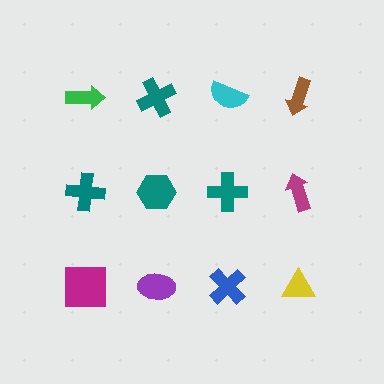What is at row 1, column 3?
A cyan semicircle.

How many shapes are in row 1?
4 shapes.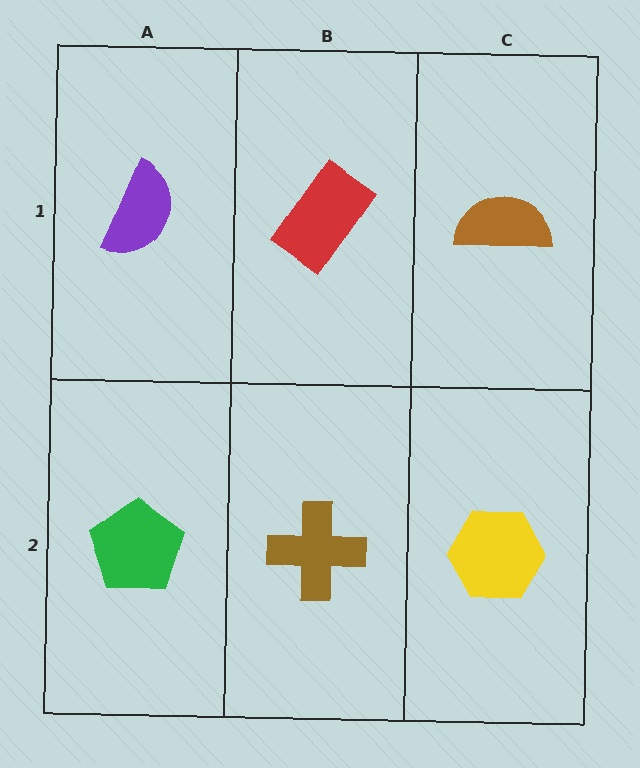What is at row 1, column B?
A red rectangle.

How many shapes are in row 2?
3 shapes.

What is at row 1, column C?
A brown semicircle.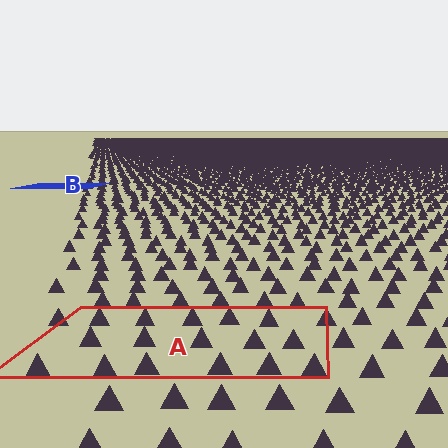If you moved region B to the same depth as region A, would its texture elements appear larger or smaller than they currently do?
They would appear larger. At a closer depth, the same texture elements are projected at a bigger on-screen size.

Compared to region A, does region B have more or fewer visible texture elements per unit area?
Region B has more texture elements per unit area — they are packed more densely because it is farther away.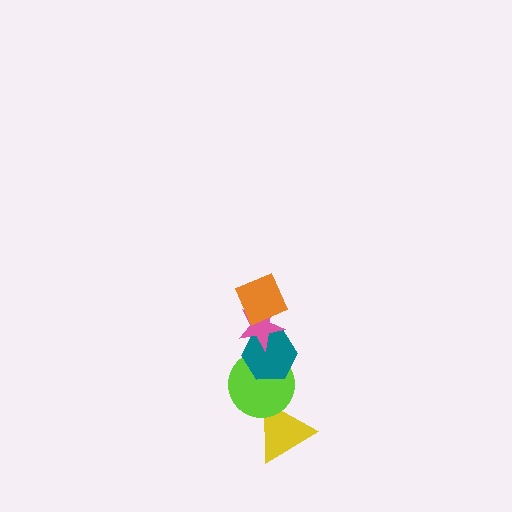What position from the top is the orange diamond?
The orange diamond is 1st from the top.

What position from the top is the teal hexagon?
The teal hexagon is 3rd from the top.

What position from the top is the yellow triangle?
The yellow triangle is 5th from the top.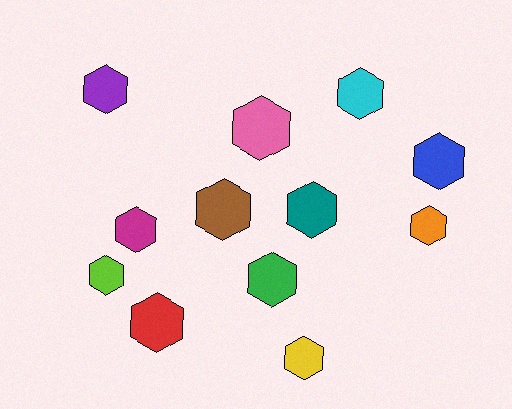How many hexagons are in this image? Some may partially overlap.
There are 12 hexagons.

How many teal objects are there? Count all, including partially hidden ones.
There is 1 teal object.